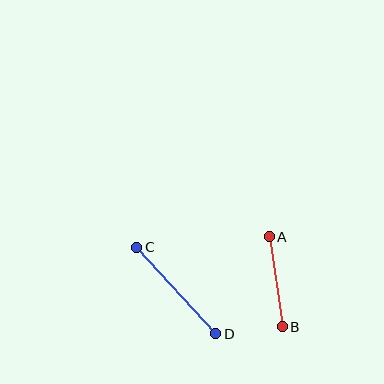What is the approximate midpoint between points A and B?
The midpoint is at approximately (276, 282) pixels.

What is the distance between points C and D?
The distance is approximately 117 pixels.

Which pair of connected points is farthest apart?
Points C and D are farthest apart.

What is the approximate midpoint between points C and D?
The midpoint is at approximately (176, 291) pixels.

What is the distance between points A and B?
The distance is approximately 91 pixels.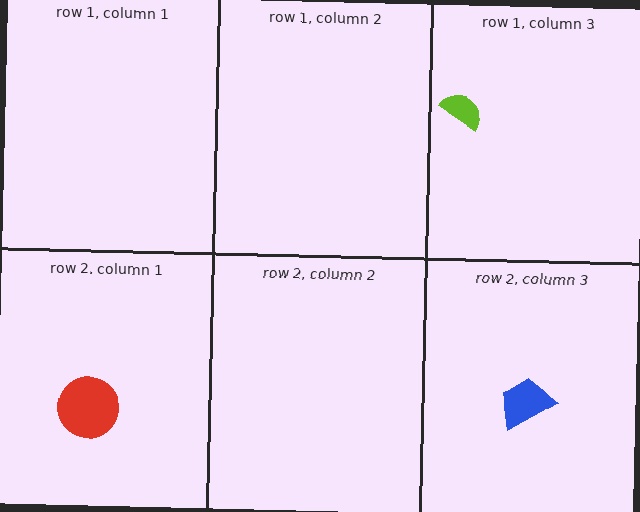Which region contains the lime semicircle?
The row 1, column 3 region.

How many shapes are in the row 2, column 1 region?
1.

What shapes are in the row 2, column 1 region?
The red circle.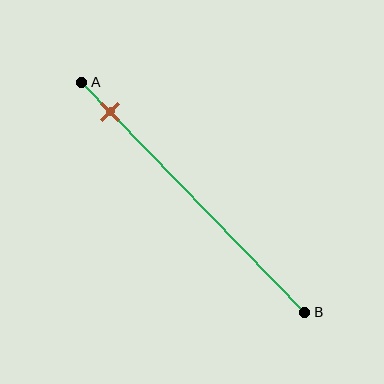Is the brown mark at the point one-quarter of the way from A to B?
No, the mark is at about 15% from A, not at the 25% one-quarter point.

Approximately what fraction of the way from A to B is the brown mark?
The brown mark is approximately 15% of the way from A to B.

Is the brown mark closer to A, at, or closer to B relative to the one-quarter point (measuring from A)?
The brown mark is closer to point A than the one-quarter point of segment AB.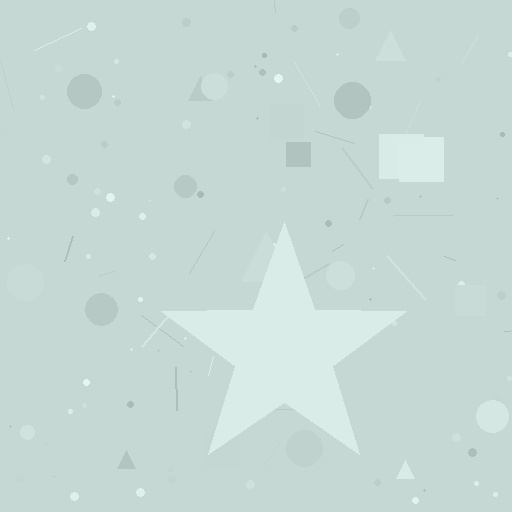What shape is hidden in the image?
A star is hidden in the image.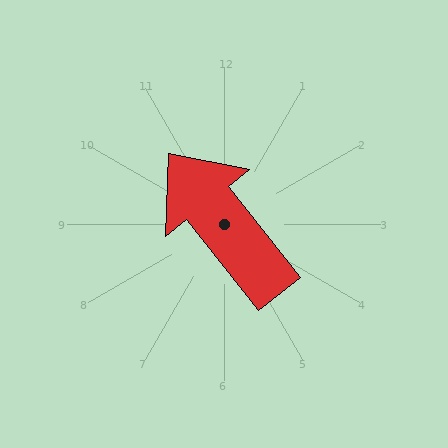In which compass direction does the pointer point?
Northwest.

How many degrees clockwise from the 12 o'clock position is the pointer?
Approximately 322 degrees.